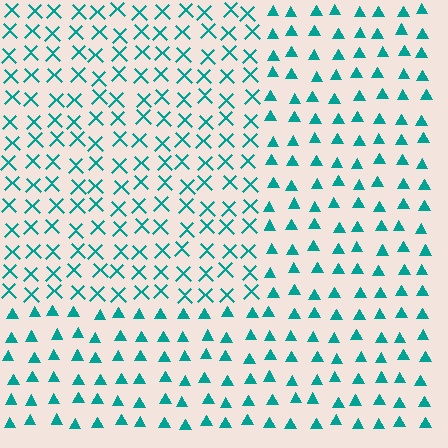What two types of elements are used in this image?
The image uses X marks inside the rectangle region and triangles outside it.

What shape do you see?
I see a rectangle.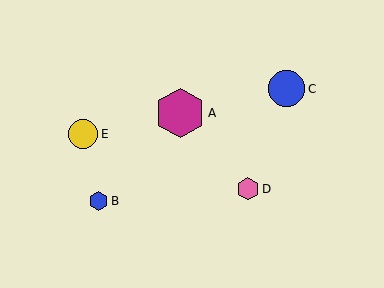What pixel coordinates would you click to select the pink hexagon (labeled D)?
Click at (248, 189) to select the pink hexagon D.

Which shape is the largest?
The magenta hexagon (labeled A) is the largest.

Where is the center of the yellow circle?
The center of the yellow circle is at (83, 134).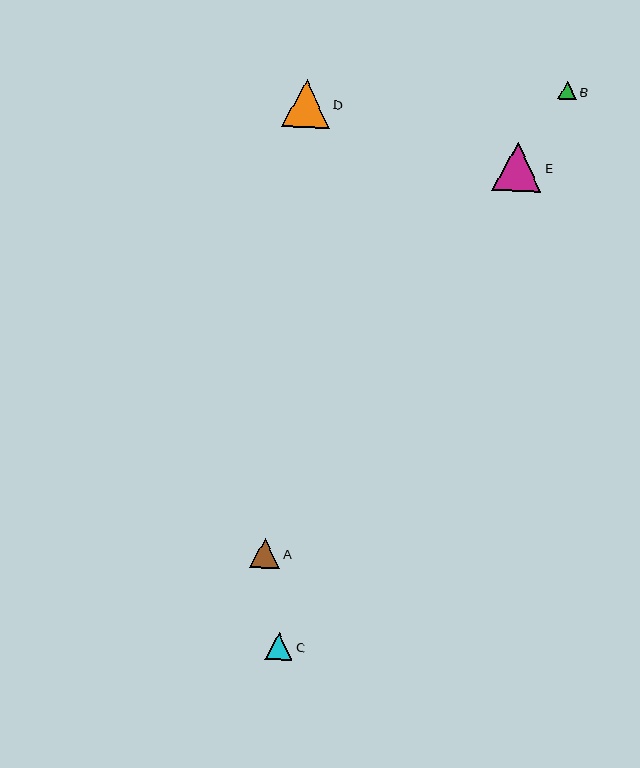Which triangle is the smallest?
Triangle B is the smallest with a size of approximately 19 pixels.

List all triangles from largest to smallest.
From largest to smallest: E, D, A, C, B.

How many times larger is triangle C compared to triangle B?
Triangle C is approximately 1.4 times the size of triangle B.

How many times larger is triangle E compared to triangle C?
Triangle E is approximately 1.8 times the size of triangle C.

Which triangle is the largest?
Triangle E is the largest with a size of approximately 49 pixels.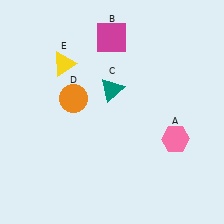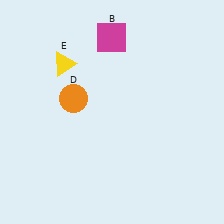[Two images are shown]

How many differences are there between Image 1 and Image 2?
There are 2 differences between the two images.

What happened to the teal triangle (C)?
The teal triangle (C) was removed in Image 2. It was in the top-left area of Image 1.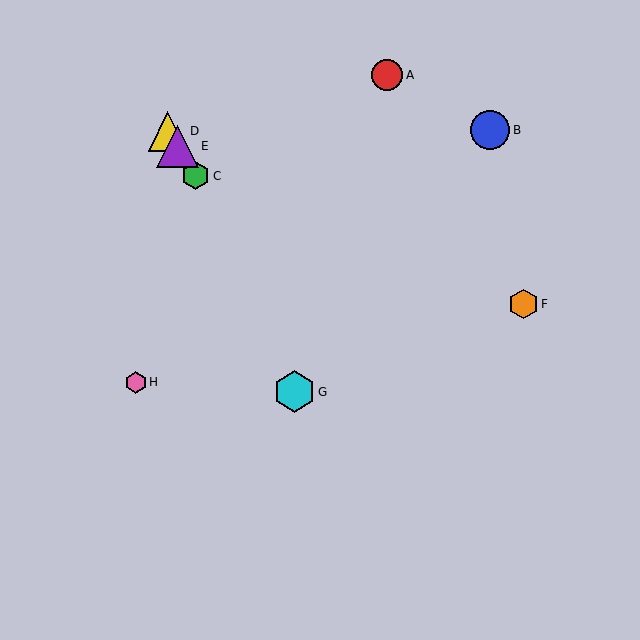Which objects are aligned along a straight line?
Objects C, D, E are aligned along a straight line.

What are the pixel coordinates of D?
Object D is at (168, 131).